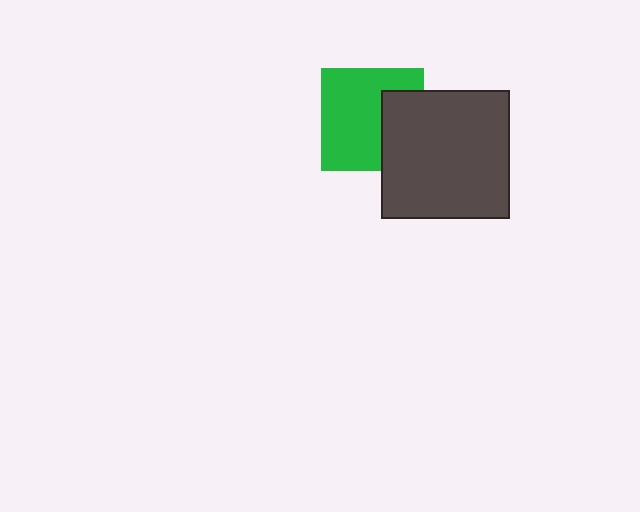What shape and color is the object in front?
The object in front is a dark gray square.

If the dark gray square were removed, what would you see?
You would see the complete green square.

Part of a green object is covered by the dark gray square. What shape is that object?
It is a square.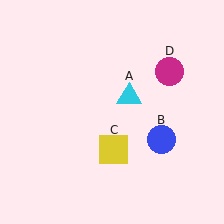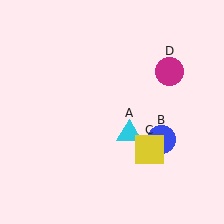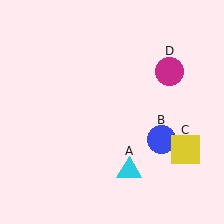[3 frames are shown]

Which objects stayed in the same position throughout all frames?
Blue circle (object B) and magenta circle (object D) remained stationary.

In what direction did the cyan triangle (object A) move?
The cyan triangle (object A) moved down.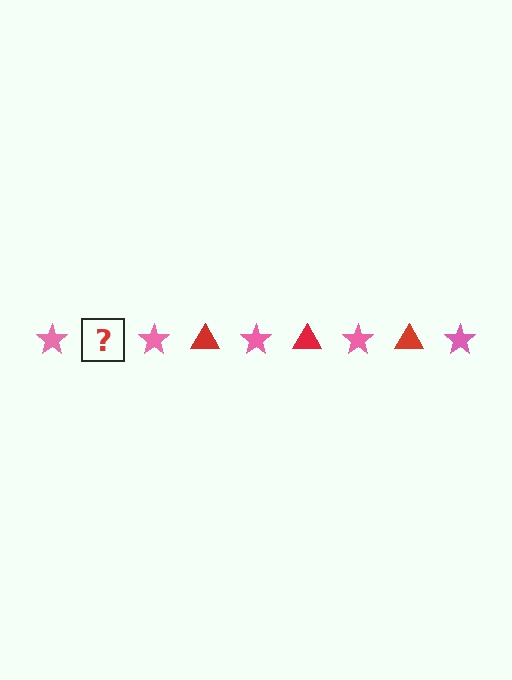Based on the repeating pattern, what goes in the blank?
The blank should be a red triangle.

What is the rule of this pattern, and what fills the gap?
The rule is that the pattern alternates between pink star and red triangle. The gap should be filled with a red triangle.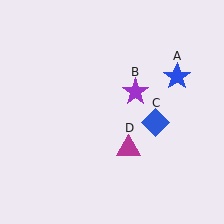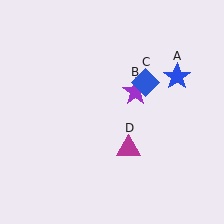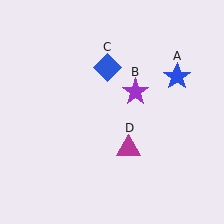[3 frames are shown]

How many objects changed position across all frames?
1 object changed position: blue diamond (object C).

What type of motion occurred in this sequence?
The blue diamond (object C) rotated counterclockwise around the center of the scene.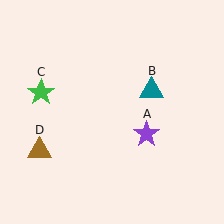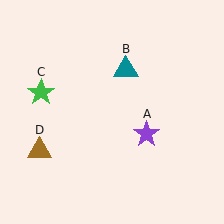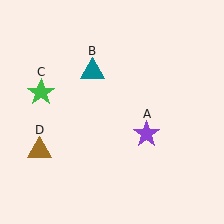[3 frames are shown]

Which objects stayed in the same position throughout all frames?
Purple star (object A) and green star (object C) and brown triangle (object D) remained stationary.